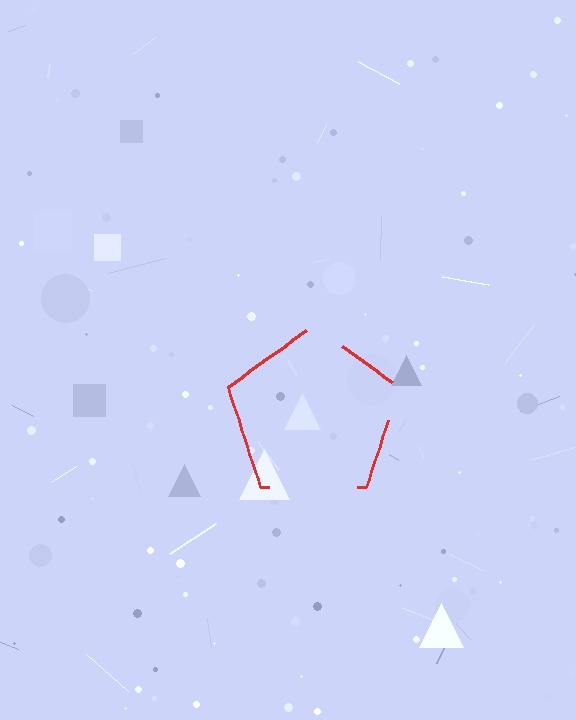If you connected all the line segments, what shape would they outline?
They would outline a pentagon.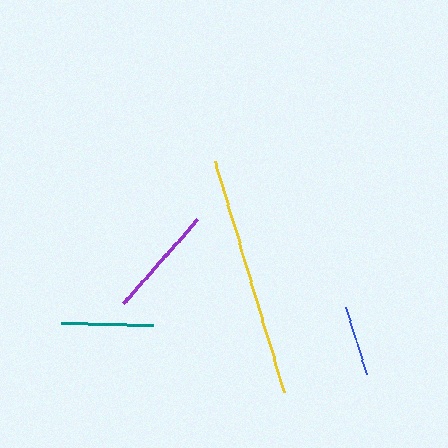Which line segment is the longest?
The yellow line is the longest at approximately 241 pixels.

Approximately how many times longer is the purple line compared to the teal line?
The purple line is approximately 1.2 times the length of the teal line.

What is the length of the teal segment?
The teal segment is approximately 92 pixels long.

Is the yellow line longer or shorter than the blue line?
The yellow line is longer than the blue line.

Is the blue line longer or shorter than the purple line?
The purple line is longer than the blue line.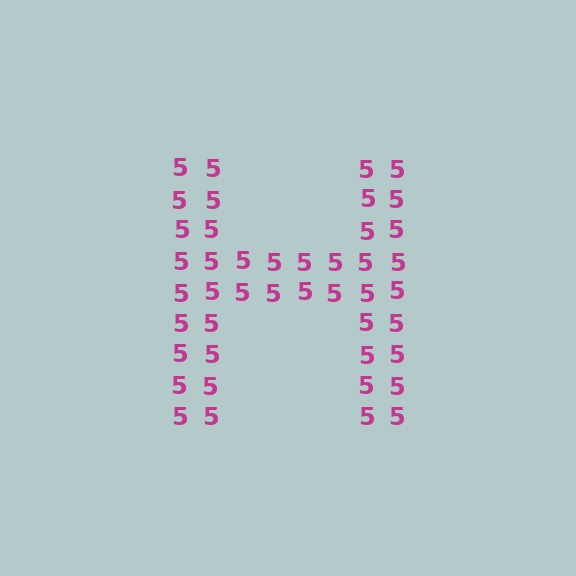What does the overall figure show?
The overall figure shows the letter H.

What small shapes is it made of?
It is made of small digit 5's.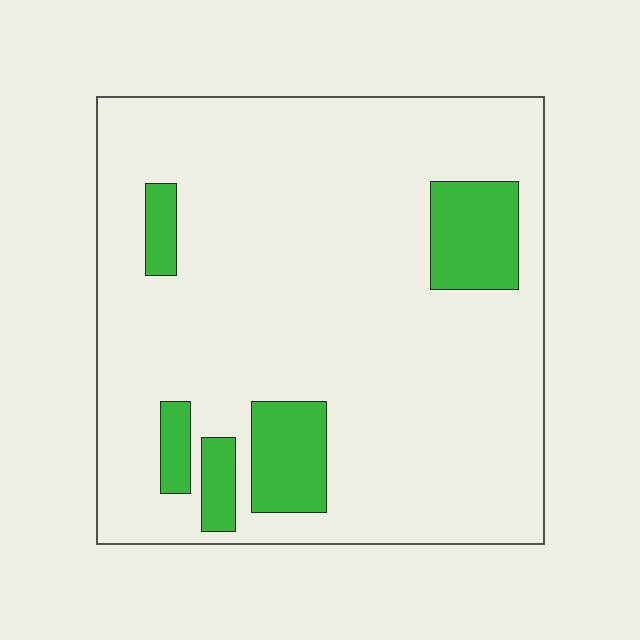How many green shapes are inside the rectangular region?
5.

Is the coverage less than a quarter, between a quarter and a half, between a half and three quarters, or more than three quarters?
Less than a quarter.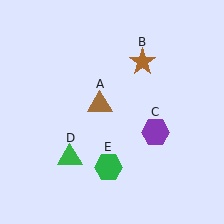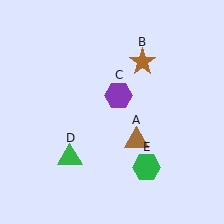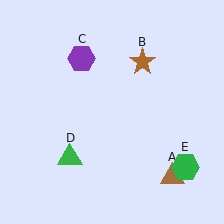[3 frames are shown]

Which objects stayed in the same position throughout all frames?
Brown star (object B) and green triangle (object D) remained stationary.